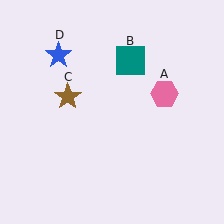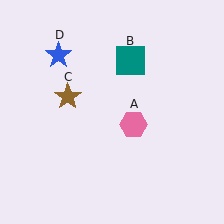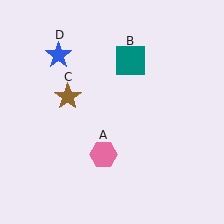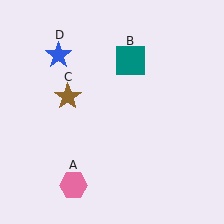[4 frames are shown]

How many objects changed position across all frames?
1 object changed position: pink hexagon (object A).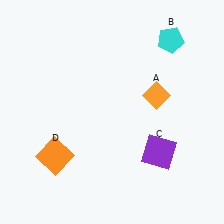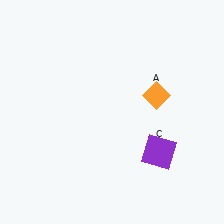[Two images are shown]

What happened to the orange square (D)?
The orange square (D) was removed in Image 2. It was in the bottom-left area of Image 1.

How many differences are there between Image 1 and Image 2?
There are 2 differences between the two images.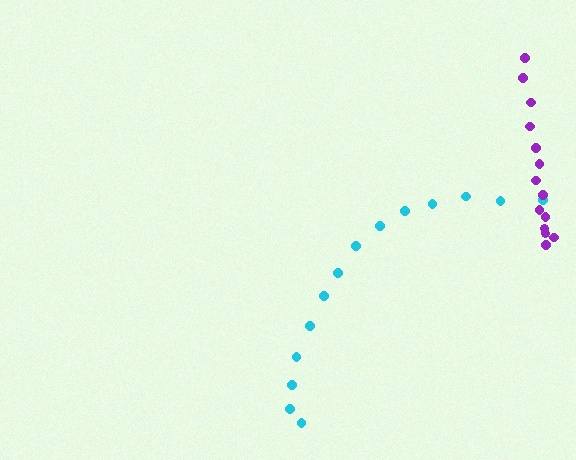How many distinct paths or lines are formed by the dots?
There are 2 distinct paths.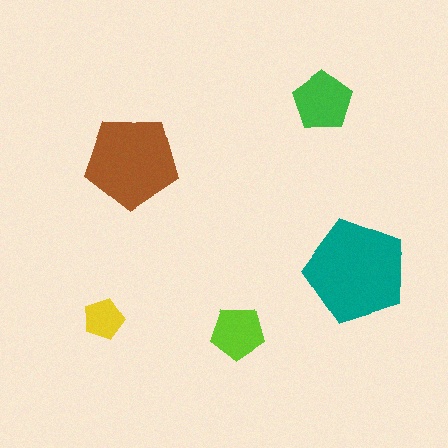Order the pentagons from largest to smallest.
the teal one, the brown one, the green one, the lime one, the yellow one.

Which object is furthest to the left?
The yellow pentagon is leftmost.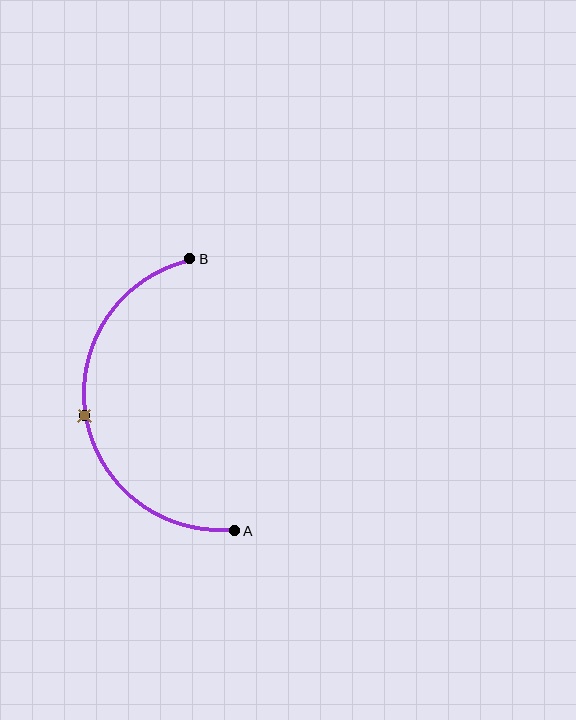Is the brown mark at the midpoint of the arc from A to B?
Yes. The brown mark lies on the arc at equal arc-length from both A and B — it is the arc midpoint.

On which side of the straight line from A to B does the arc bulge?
The arc bulges to the left of the straight line connecting A and B.